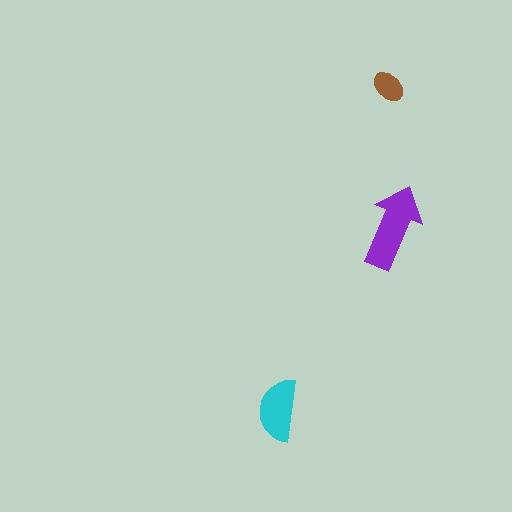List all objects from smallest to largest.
The brown ellipse, the cyan semicircle, the purple arrow.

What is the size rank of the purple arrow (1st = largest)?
1st.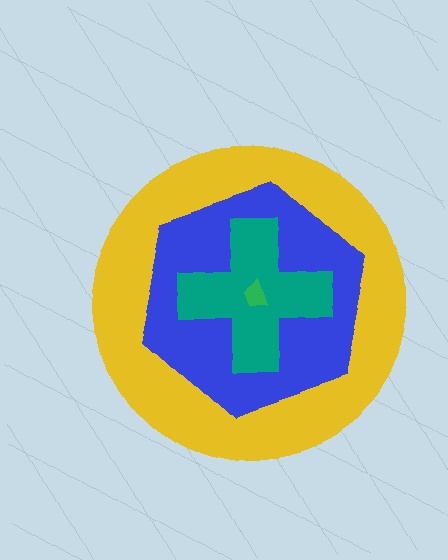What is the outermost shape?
The yellow circle.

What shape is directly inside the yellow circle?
The blue hexagon.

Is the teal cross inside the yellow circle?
Yes.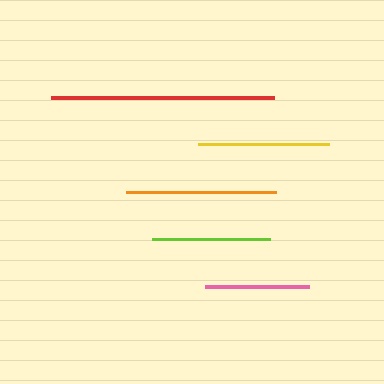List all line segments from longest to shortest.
From longest to shortest: red, orange, yellow, lime, pink.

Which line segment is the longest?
The red line is the longest at approximately 223 pixels.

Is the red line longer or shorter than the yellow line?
The red line is longer than the yellow line.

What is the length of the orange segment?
The orange segment is approximately 149 pixels long.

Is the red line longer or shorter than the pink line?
The red line is longer than the pink line.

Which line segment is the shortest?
The pink line is the shortest at approximately 104 pixels.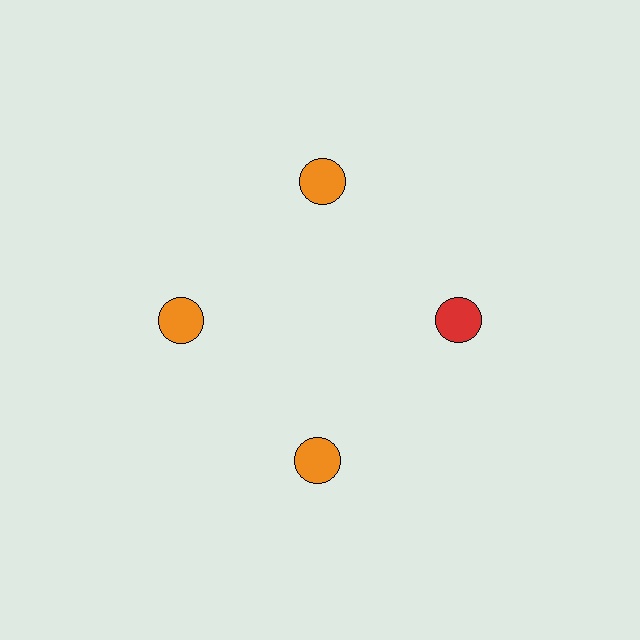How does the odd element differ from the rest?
It has a different color: red instead of orange.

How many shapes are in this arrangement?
There are 4 shapes arranged in a ring pattern.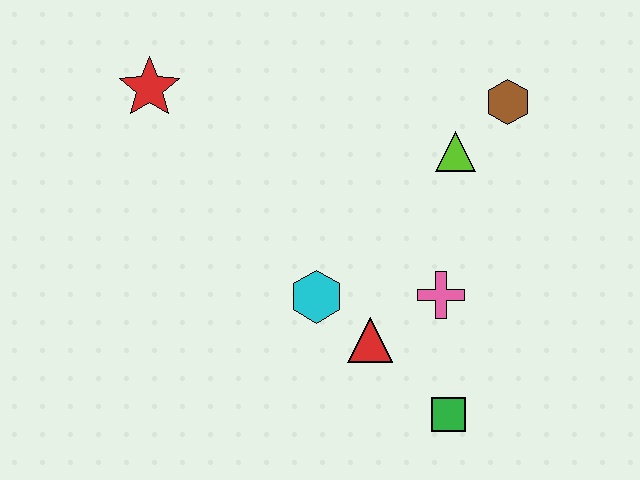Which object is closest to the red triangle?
The cyan hexagon is closest to the red triangle.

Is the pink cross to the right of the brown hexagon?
No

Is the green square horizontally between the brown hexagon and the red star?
Yes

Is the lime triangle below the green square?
No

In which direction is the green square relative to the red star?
The green square is below the red star.